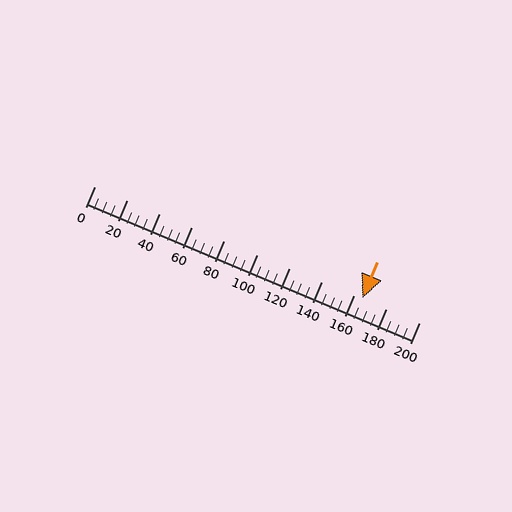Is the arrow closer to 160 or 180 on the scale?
The arrow is closer to 160.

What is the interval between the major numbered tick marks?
The major tick marks are spaced 20 units apart.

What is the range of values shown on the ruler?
The ruler shows values from 0 to 200.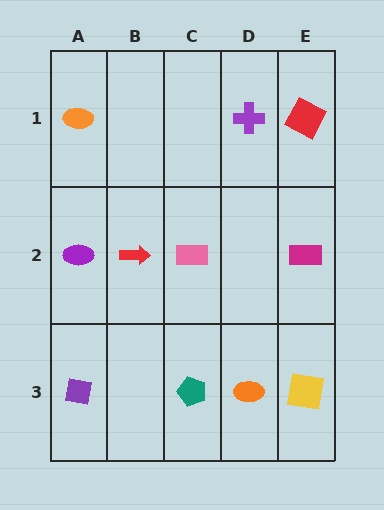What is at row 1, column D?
A purple cross.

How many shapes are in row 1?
3 shapes.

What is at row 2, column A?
A purple ellipse.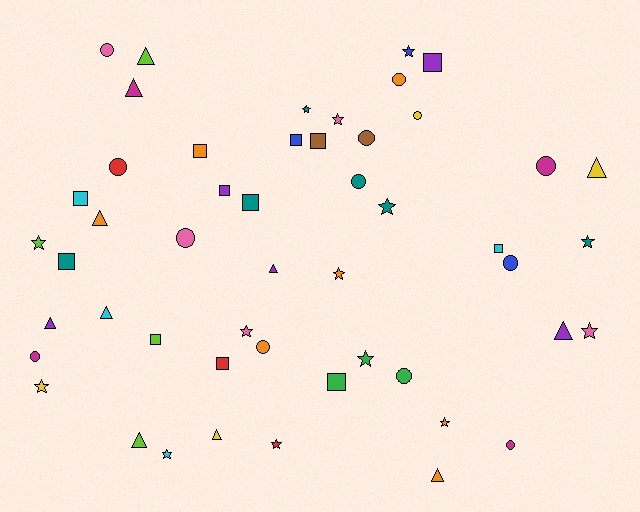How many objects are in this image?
There are 50 objects.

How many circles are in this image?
There are 13 circles.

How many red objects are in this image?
There are 3 red objects.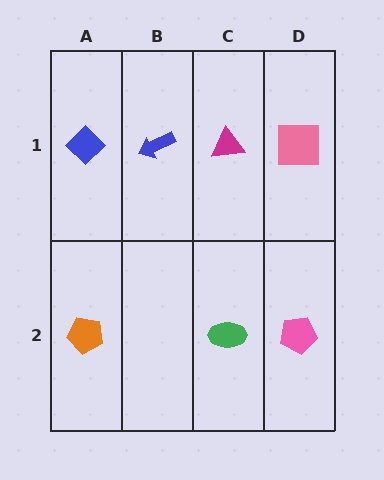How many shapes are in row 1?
4 shapes.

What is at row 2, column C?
A green ellipse.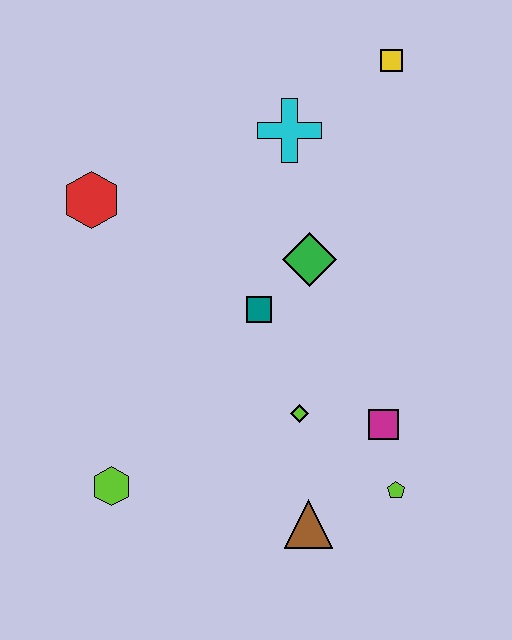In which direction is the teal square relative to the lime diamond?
The teal square is above the lime diamond.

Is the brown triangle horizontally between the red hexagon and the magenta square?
Yes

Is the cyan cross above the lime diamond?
Yes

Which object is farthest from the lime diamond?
The yellow square is farthest from the lime diamond.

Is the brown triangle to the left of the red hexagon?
No